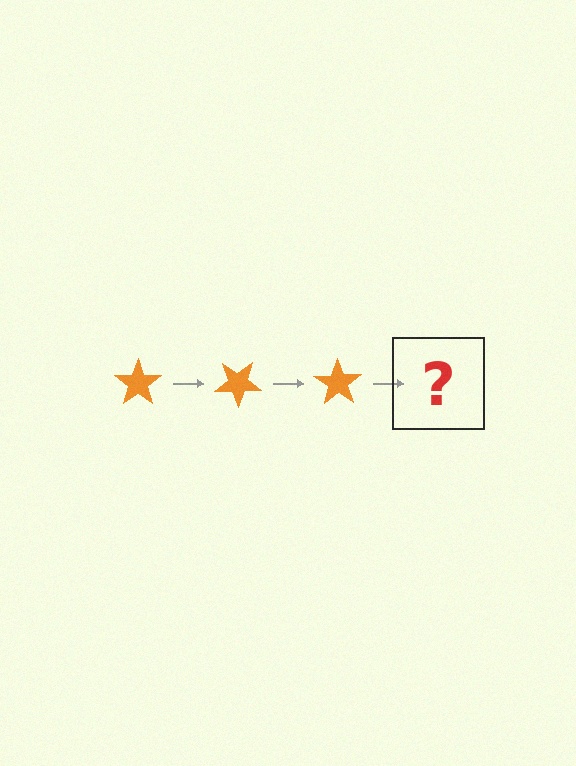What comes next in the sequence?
The next element should be an orange star rotated 105 degrees.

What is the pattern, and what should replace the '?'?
The pattern is that the star rotates 35 degrees each step. The '?' should be an orange star rotated 105 degrees.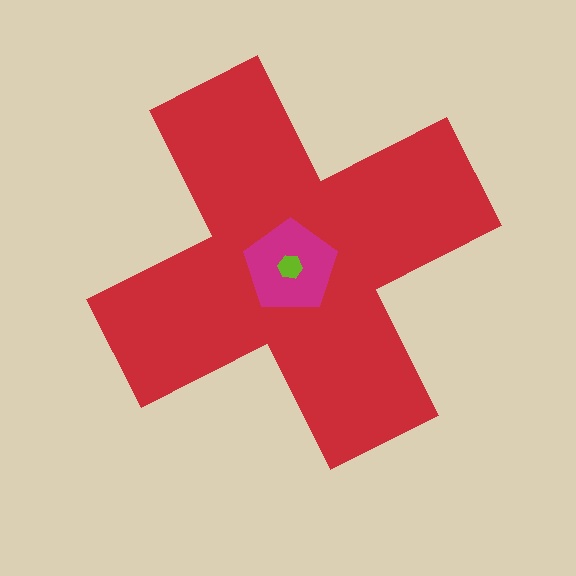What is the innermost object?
The lime hexagon.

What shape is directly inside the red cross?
The magenta pentagon.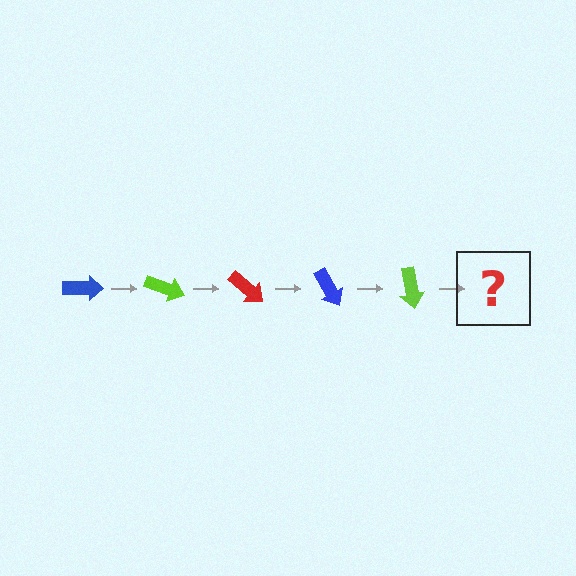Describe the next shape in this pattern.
It should be a red arrow, rotated 100 degrees from the start.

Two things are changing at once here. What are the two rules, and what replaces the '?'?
The two rules are that it rotates 20 degrees each step and the color cycles through blue, lime, and red. The '?' should be a red arrow, rotated 100 degrees from the start.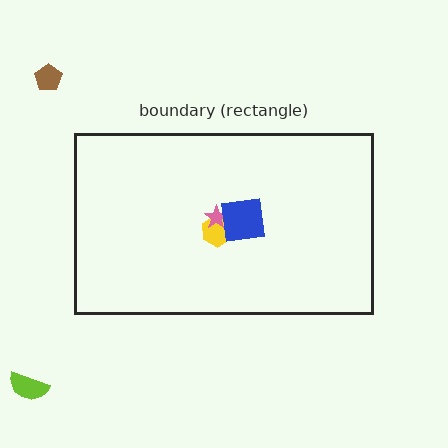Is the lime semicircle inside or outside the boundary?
Outside.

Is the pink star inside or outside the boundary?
Inside.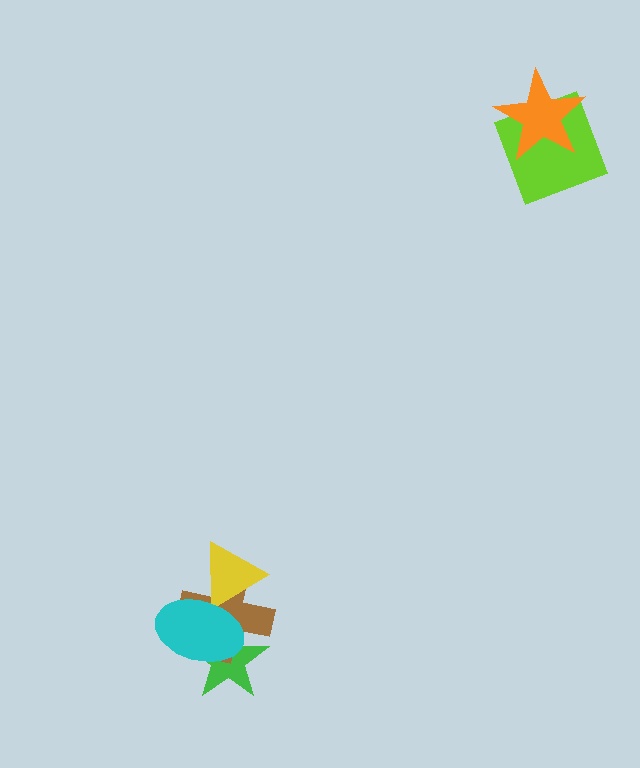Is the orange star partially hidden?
No, no other shape covers it.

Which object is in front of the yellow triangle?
The cyan ellipse is in front of the yellow triangle.